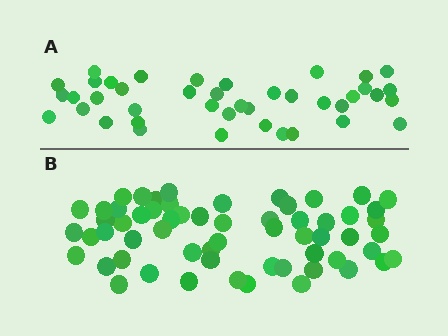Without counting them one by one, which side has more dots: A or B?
Region B (the bottom region) has more dots.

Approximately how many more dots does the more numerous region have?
Region B has approximately 20 more dots than region A.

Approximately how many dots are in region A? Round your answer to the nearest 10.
About 40 dots. (The exact count is 41, which rounds to 40.)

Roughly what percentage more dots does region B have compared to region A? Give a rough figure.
About 45% more.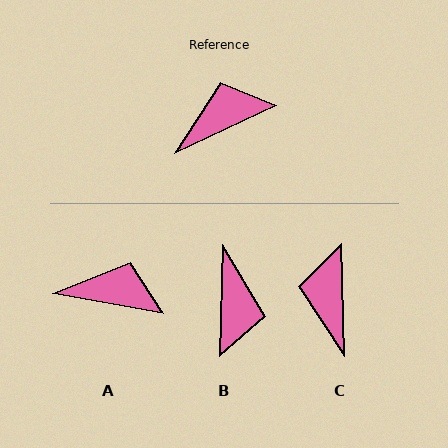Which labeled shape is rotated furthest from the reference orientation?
B, about 116 degrees away.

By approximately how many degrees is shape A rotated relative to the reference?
Approximately 35 degrees clockwise.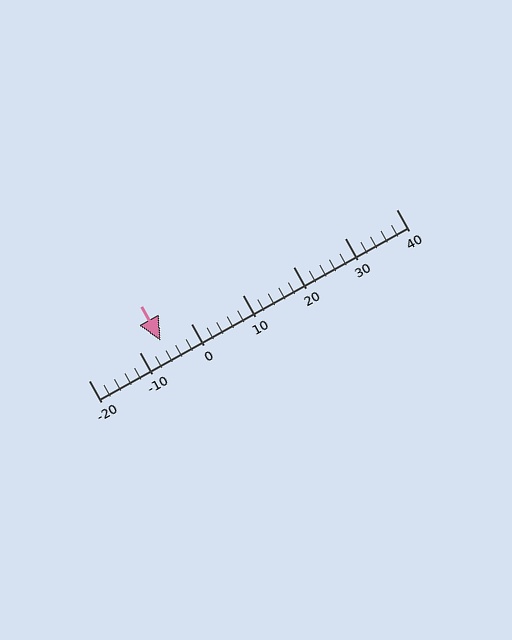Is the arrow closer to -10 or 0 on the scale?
The arrow is closer to -10.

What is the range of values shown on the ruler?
The ruler shows values from -20 to 40.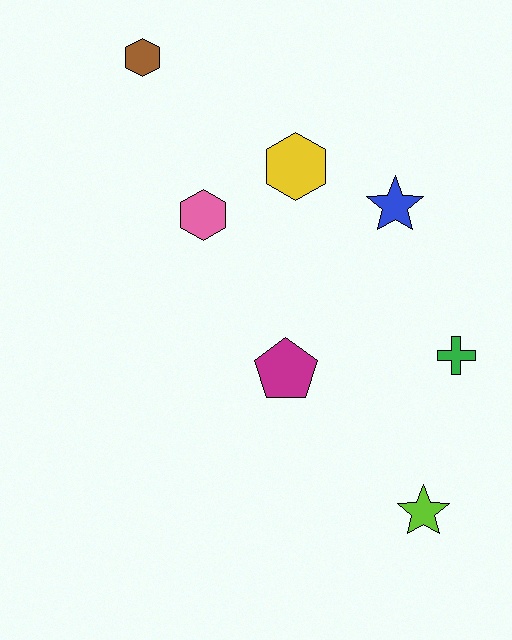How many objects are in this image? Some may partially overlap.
There are 7 objects.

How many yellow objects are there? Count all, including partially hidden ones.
There is 1 yellow object.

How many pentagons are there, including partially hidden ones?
There is 1 pentagon.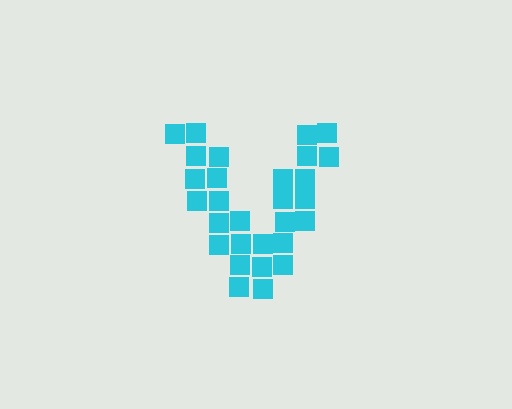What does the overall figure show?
The overall figure shows the letter V.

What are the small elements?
The small elements are squares.